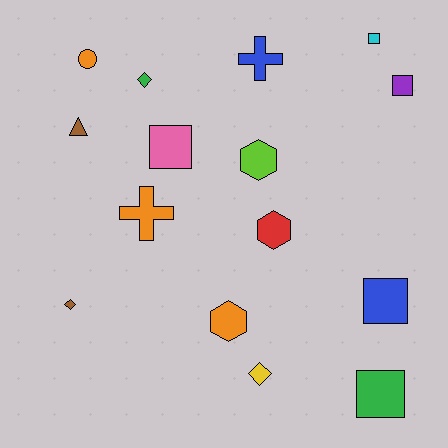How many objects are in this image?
There are 15 objects.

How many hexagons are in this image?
There are 3 hexagons.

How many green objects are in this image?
There are 2 green objects.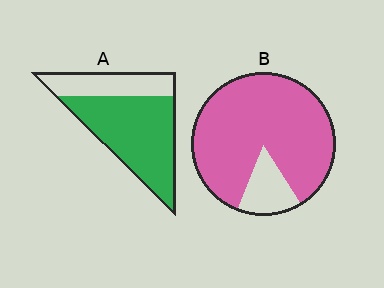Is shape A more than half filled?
Yes.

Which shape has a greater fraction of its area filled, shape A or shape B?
Shape B.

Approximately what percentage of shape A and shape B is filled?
A is approximately 70% and B is approximately 85%.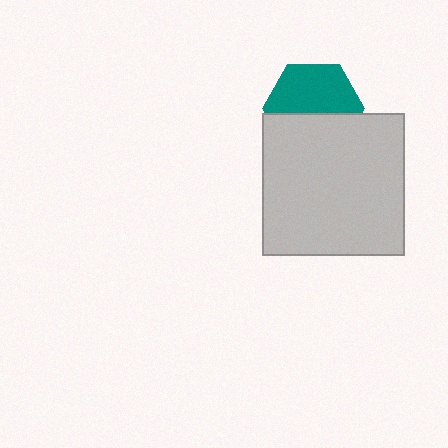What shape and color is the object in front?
The object in front is a light gray square.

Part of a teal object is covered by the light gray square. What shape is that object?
It is a hexagon.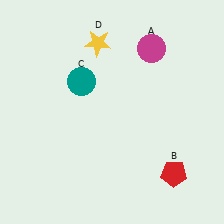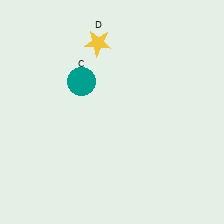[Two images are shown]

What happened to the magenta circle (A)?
The magenta circle (A) was removed in Image 2. It was in the top-right area of Image 1.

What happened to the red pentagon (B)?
The red pentagon (B) was removed in Image 2. It was in the bottom-right area of Image 1.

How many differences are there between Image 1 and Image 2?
There are 2 differences between the two images.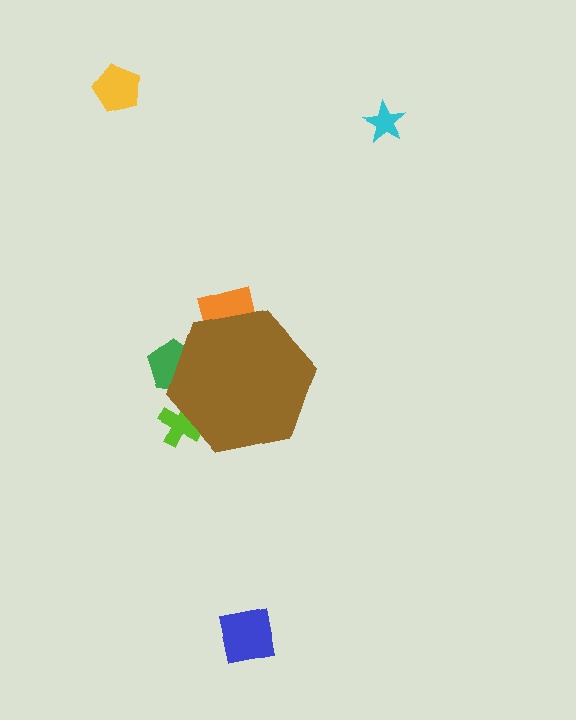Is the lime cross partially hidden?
Yes, the lime cross is partially hidden behind the brown hexagon.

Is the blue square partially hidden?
No, the blue square is fully visible.